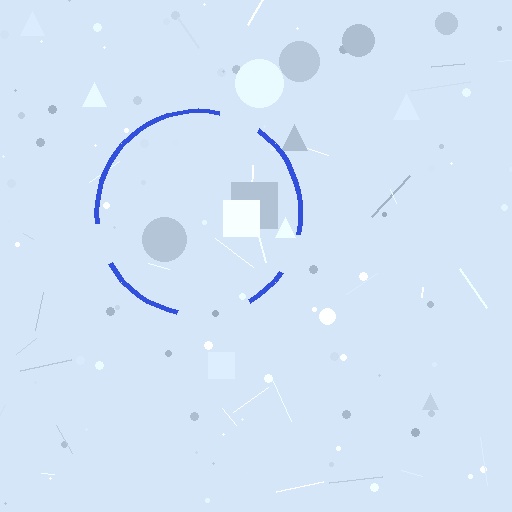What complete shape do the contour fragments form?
The contour fragments form a circle.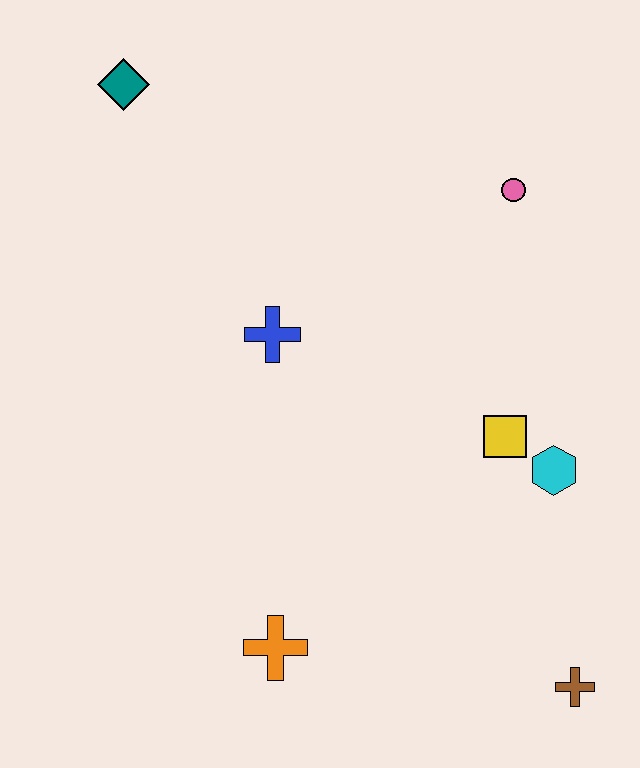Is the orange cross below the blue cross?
Yes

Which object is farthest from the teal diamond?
The brown cross is farthest from the teal diamond.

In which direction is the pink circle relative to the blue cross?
The pink circle is to the right of the blue cross.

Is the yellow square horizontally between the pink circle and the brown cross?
No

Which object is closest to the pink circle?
The yellow square is closest to the pink circle.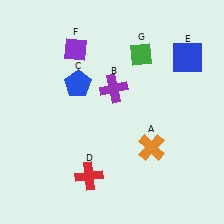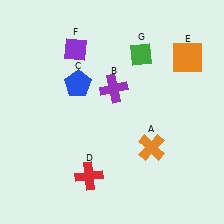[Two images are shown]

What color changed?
The square (E) changed from blue in Image 1 to orange in Image 2.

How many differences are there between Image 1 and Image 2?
There is 1 difference between the two images.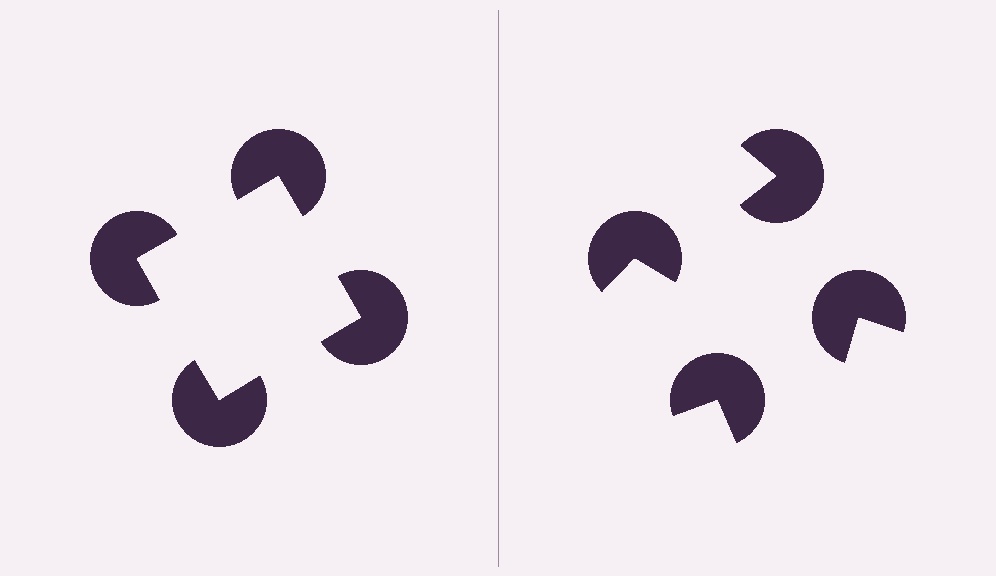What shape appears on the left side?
An illusory square.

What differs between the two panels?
The pac-man discs are positioned identically on both sides; only the wedge orientations differ. On the left they align to a square; on the right they are misaligned.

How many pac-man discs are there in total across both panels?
8 — 4 on each side.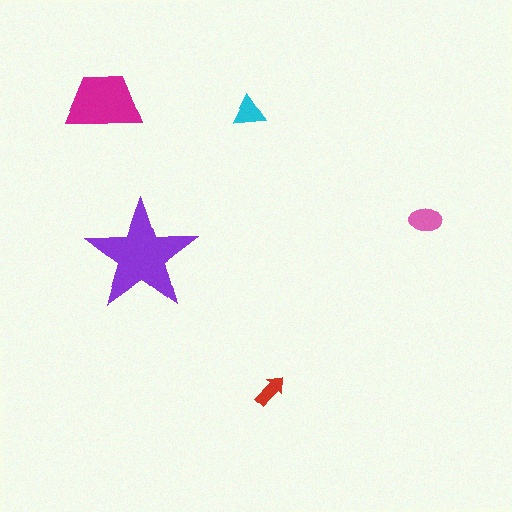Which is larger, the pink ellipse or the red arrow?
The pink ellipse.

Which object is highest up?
The magenta trapezoid is topmost.